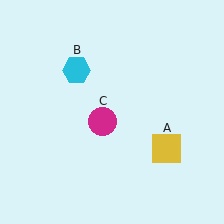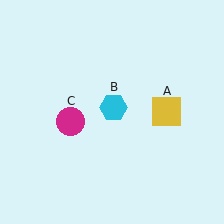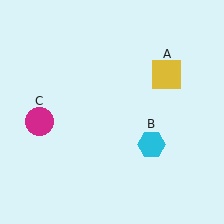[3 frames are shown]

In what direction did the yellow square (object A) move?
The yellow square (object A) moved up.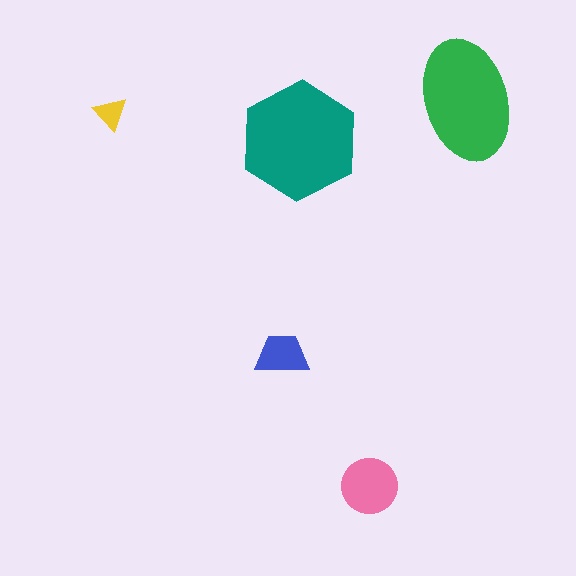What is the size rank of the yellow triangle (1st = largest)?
5th.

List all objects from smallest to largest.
The yellow triangle, the blue trapezoid, the pink circle, the green ellipse, the teal hexagon.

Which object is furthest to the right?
The green ellipse is rightmost.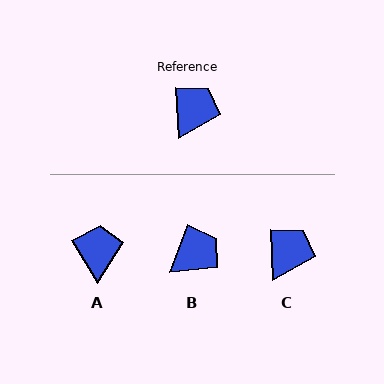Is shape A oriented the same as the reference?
No, it is off by about 29 degrees.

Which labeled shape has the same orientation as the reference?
C.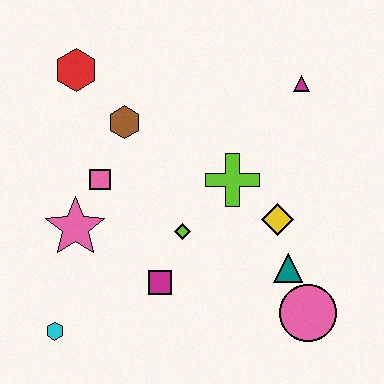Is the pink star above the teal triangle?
Yes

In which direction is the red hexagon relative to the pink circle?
The red hexagon is above the pink circle.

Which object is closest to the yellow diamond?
The teal triangle is closest to the yellow diamond.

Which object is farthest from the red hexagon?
The pink circle is farthest from the red hexagon.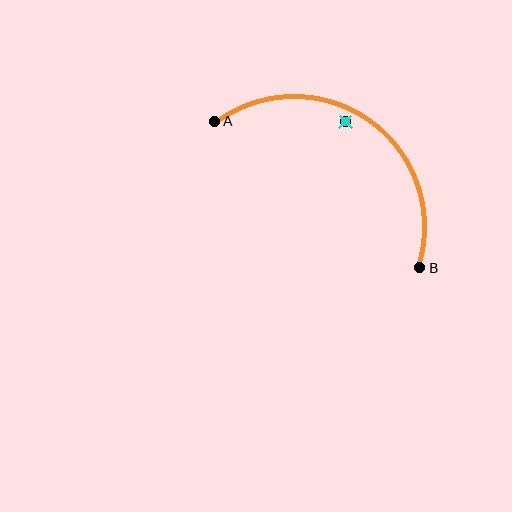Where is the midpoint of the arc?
The arc midpoint is the point on the curve farthest from the straight line joining A and B. It sits above and to the right of that line.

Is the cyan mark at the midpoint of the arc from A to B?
No — the cyan mark does not lie on the arc at all. It sits slightly inside the curve.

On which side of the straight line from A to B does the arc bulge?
The arc bulges above and to the right of the straight line connecting A and B.